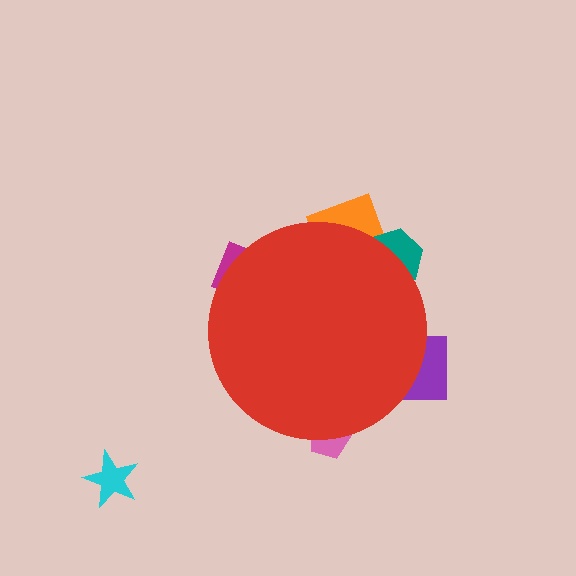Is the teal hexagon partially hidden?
Yes, the teal hexagon is partially hidden behind the red circle.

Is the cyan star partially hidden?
No, the cyan star is fully visible.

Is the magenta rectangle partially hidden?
Yes, the magenta rectangle is partially hidden behind the red circle.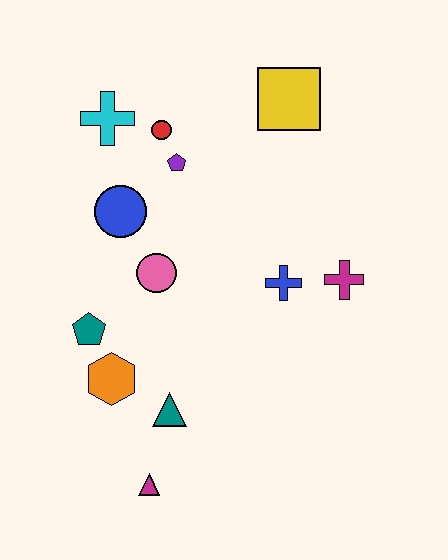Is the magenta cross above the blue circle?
No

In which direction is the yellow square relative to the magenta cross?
The yellow square is above the magenta cross.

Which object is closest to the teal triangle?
The orange hexagon is closest to the teal triangle.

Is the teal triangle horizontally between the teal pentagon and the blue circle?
No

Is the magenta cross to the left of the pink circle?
No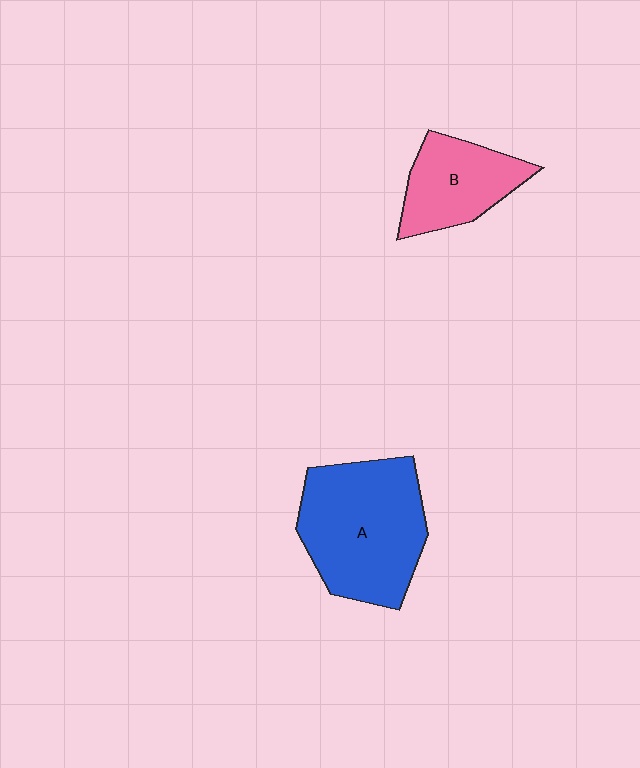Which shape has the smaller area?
Shape B (pink).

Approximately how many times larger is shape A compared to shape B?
Approximately 1.7 times.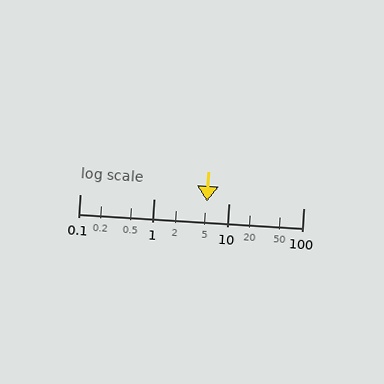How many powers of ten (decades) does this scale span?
The scale spans 3 decades, from 0.1 to 100.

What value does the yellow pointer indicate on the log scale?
The pointer indicates approximately 5.1.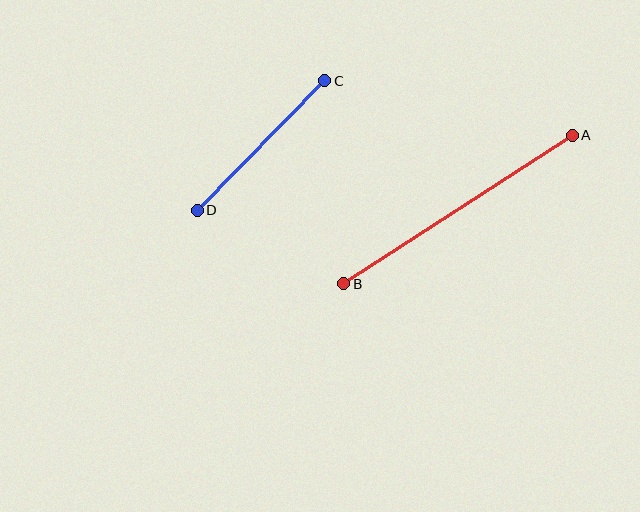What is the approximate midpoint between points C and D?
The midpoint is at approximately (261, 145) pixels.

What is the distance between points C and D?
The distance is approximately 182 pixels.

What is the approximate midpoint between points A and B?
The midpoint is at approximately (458, 209) pixels.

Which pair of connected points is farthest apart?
Points A and B are farthest apart.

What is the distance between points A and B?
The distance is approximately 272 pixels.